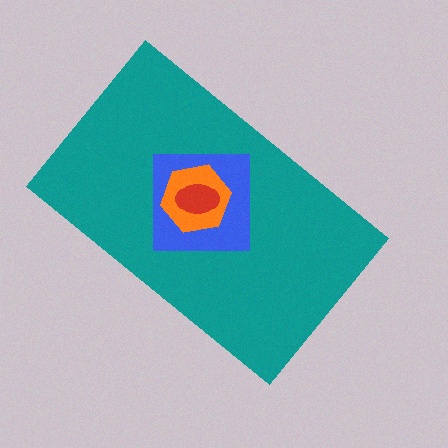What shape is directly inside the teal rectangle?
The blue square.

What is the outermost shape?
The teal rectangle.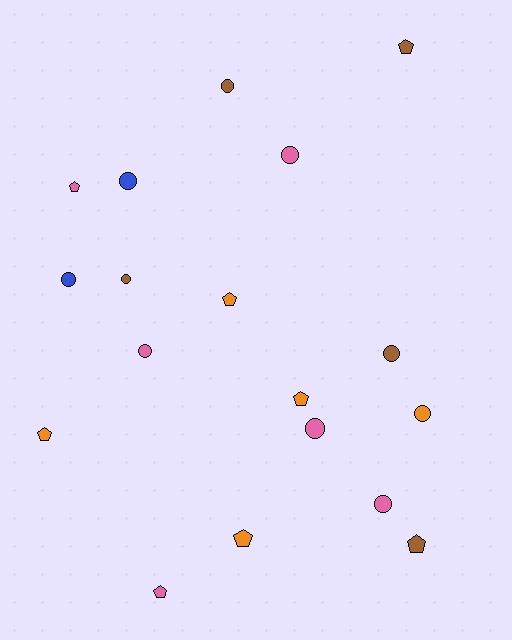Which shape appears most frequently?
Circle, with 10 objects.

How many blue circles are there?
There are 2 blue circles.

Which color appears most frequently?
Pink, with 6 objects.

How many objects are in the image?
There are 18 objects.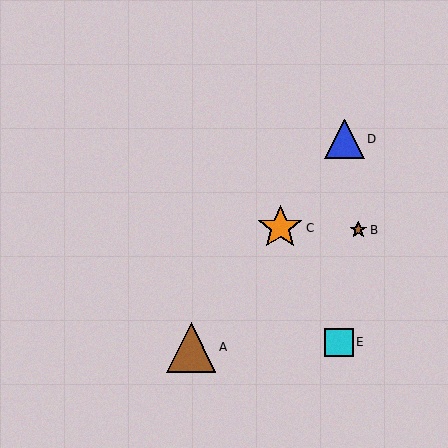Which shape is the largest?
The brown triangle (labeled A) is the largest.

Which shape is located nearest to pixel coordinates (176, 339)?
The brown triangle (labeled A) at (191, 347) is nearest to that location.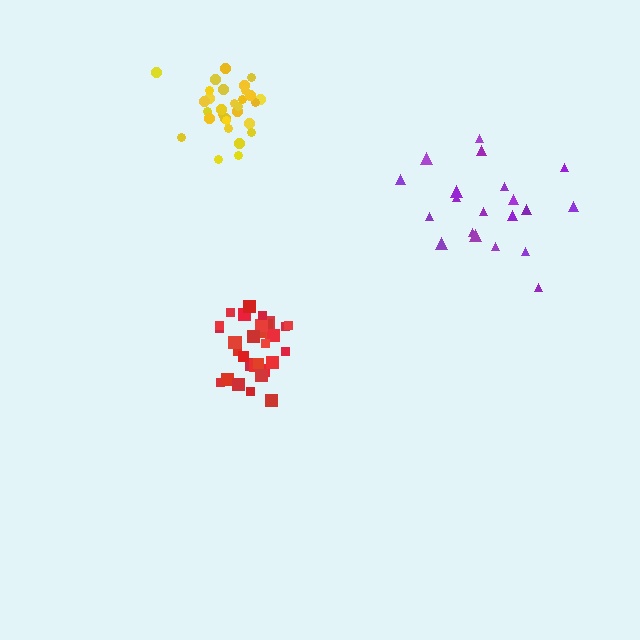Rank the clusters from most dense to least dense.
yellow, red, purple.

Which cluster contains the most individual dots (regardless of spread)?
Red (32).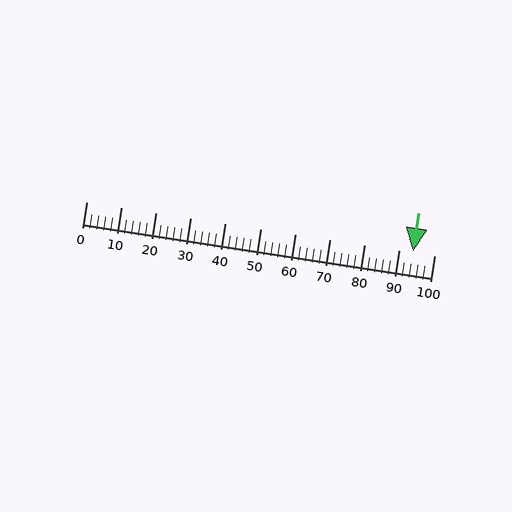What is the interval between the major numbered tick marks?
The major tick marks are spaced 10 units apart.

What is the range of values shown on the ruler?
The ruler shows values from 0 to 100.